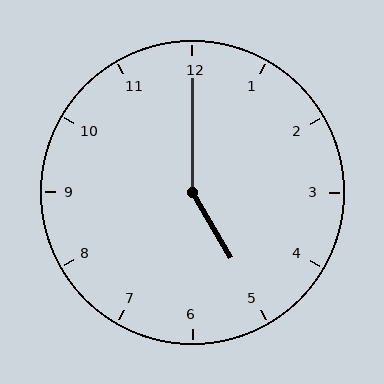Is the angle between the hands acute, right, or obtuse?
It is obtuse.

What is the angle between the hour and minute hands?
Approximately 150 degrees.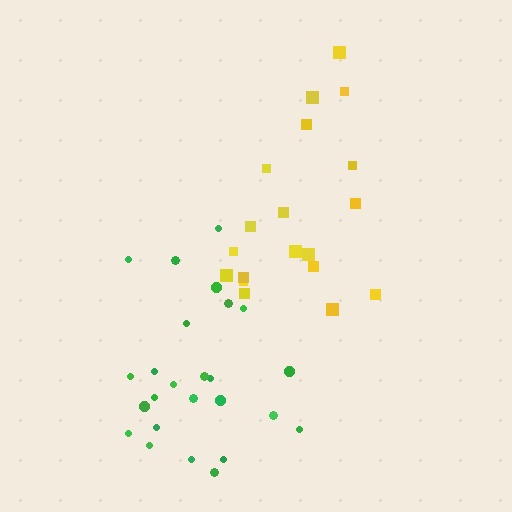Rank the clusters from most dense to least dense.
green, yellow.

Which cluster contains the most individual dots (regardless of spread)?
Green (25).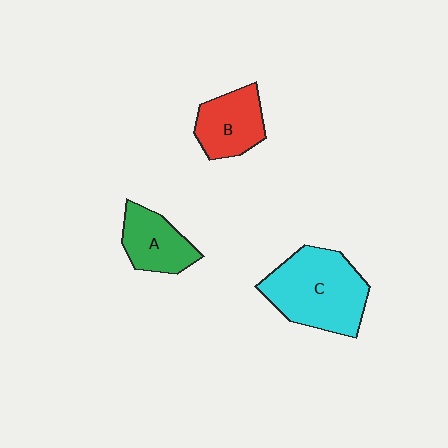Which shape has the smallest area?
Shape A (green).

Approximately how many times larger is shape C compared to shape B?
Approximately 1.8 times.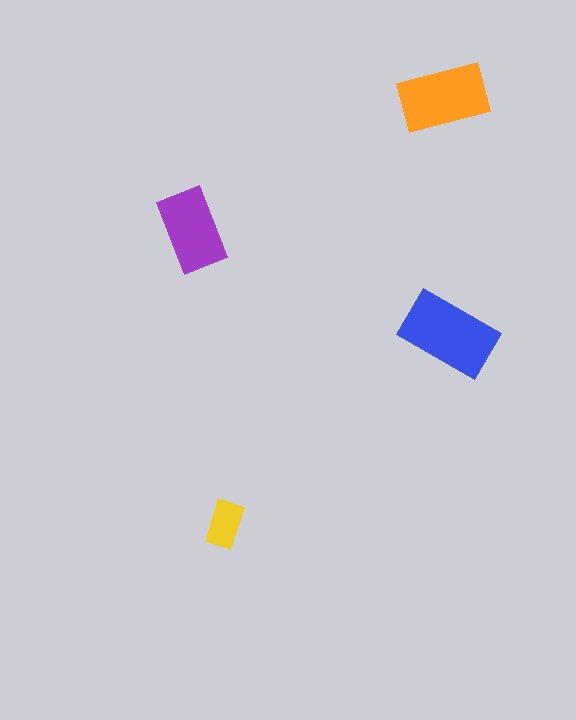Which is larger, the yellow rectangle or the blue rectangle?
The blue one.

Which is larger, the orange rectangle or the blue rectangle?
The blue one.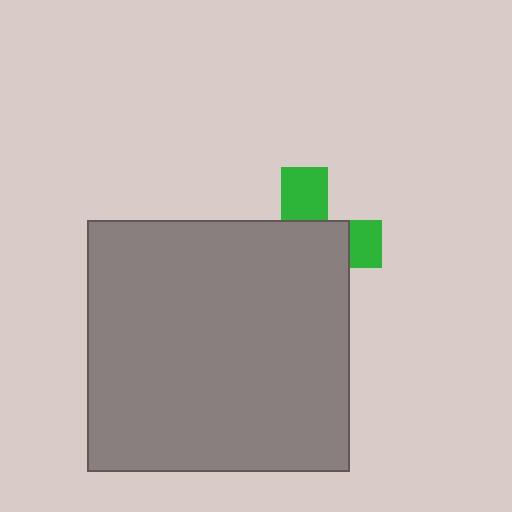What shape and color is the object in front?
The object in front is a gray rectangle.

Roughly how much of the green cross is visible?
A small part of it is visible (roughly 32%).